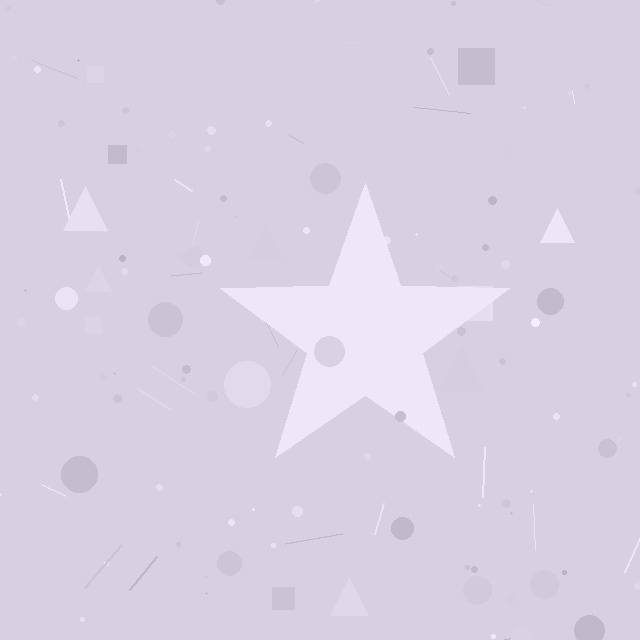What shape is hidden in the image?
A star is hidden in the image.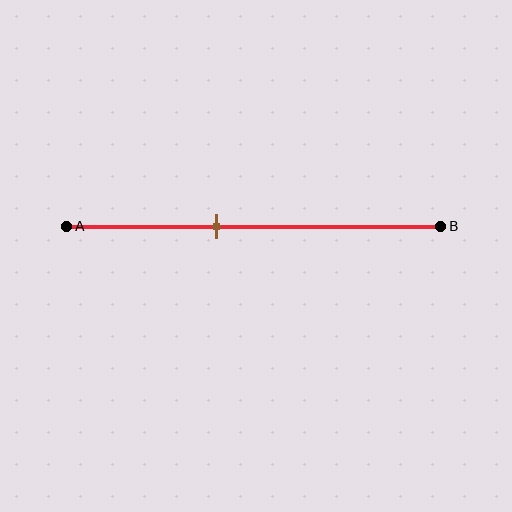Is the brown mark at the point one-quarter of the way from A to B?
No, the mark is at about 40% from A, not at the 25% one-quarter point.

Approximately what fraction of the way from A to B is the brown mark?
The brown mark is approximately 40% of the way from A to B.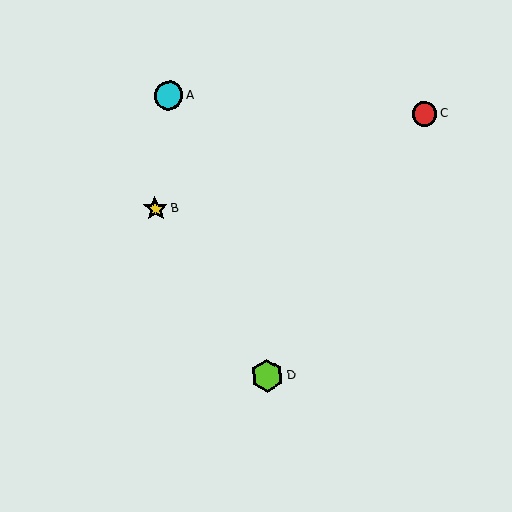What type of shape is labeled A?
Shape A is a cyan circle.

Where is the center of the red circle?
The center of the red circle is at (424, 114).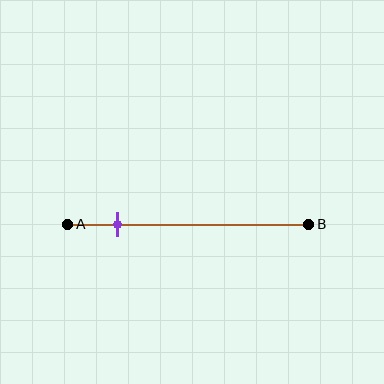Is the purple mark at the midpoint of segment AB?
No, the mark is at about 20% from A, not at the 50% midpoint.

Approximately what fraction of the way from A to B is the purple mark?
The purple mark is approximately 20% of the way from A to B.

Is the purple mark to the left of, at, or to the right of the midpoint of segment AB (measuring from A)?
The purple mark is to the left of the midpoint of segment AB.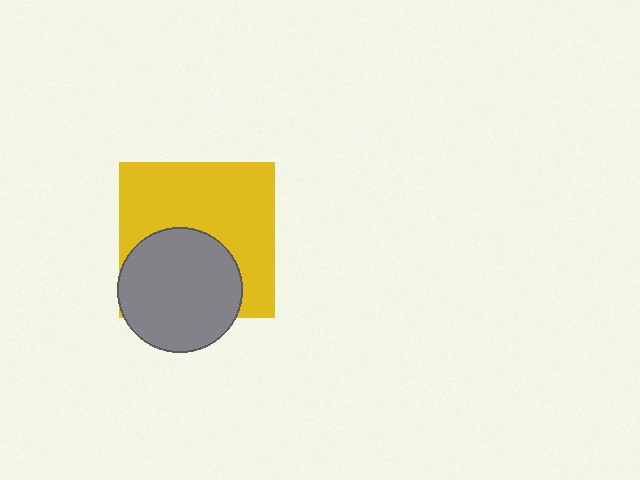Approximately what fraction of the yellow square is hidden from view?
Roughly 39% of the yellow square is hidden behind the gray circle.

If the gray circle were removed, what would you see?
You would see the complete yellow square.